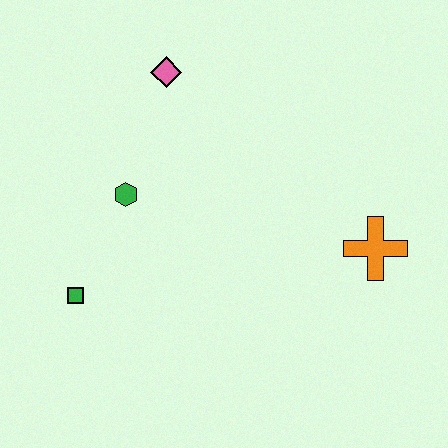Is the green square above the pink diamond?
No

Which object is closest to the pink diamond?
The green hexagon is closest to the pink diamond.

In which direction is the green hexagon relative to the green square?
The green hexagon is above the green square.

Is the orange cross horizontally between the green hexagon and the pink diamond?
No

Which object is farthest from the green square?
The orange cross is farthest from the green square.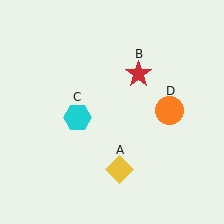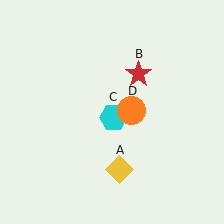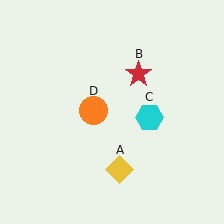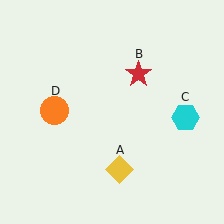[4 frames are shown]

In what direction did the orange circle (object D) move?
The orange circle (object D) moved left.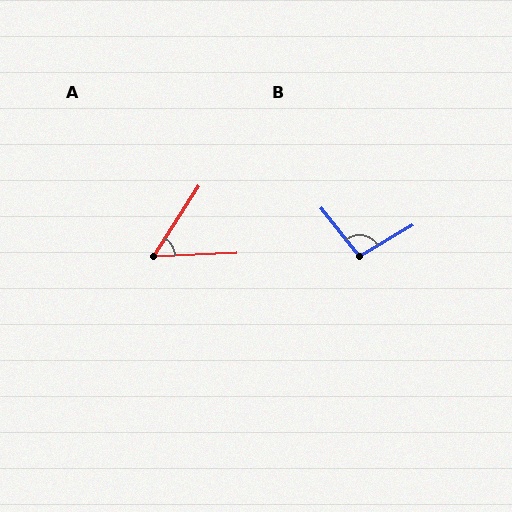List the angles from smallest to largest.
A (55°), B (97°).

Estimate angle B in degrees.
Approximately 97 degrees.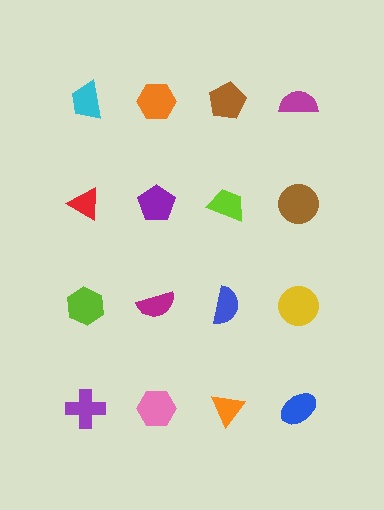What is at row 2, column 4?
A brown circle.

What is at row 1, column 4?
A magenta semicircle.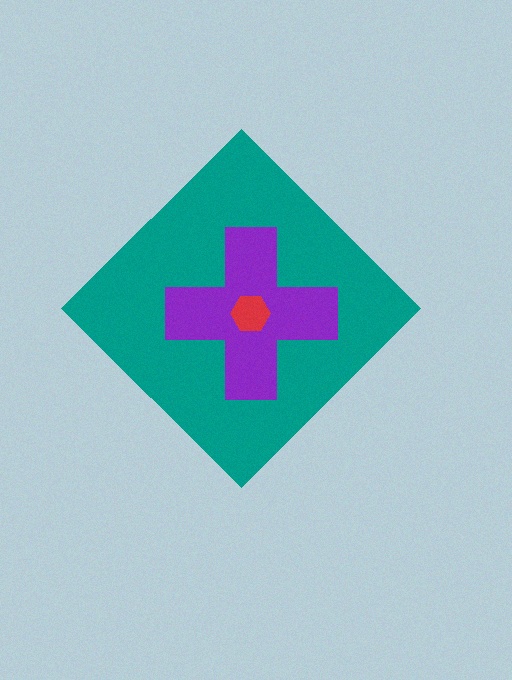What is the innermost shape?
The red hexagon.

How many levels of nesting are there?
3.